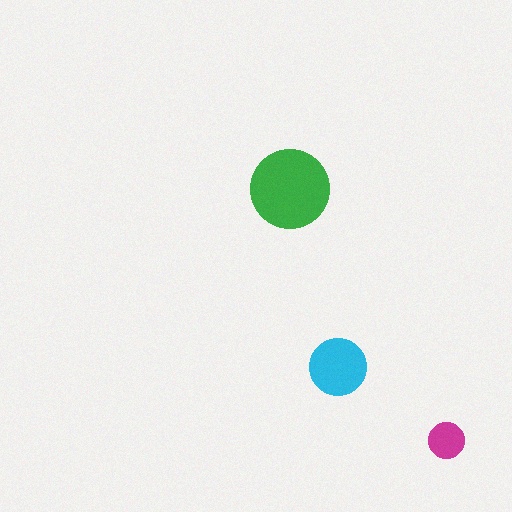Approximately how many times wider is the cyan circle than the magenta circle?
About 1.5 times wider.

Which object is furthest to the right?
The magenta circle is rightmost.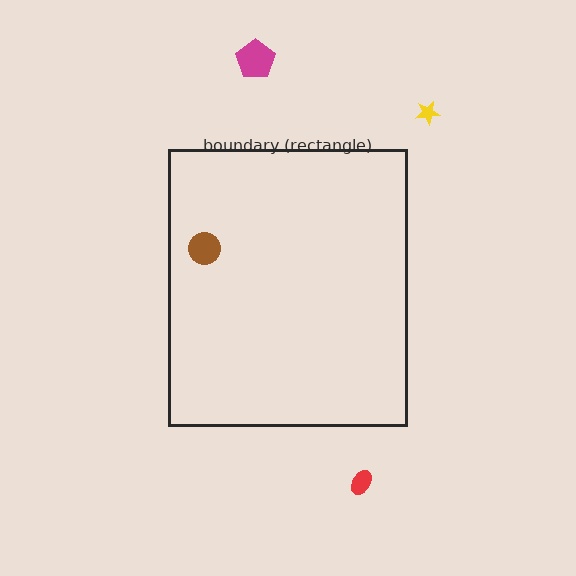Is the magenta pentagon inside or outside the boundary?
Outside.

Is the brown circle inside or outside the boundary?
Inside.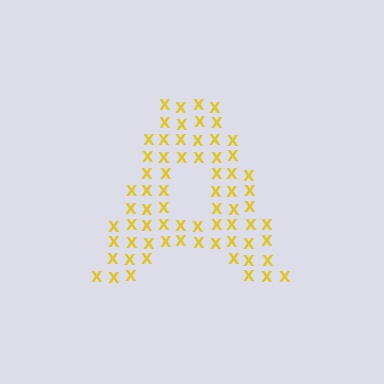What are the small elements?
The small elements are letter X's.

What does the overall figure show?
The overall figure shows the letter A.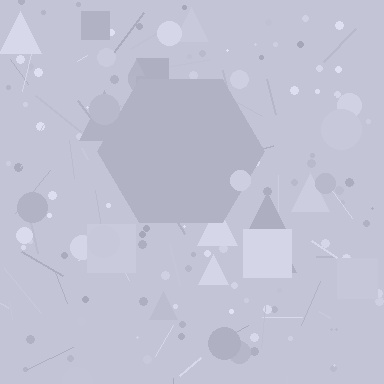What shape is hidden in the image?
A hexagon is hidden in the image.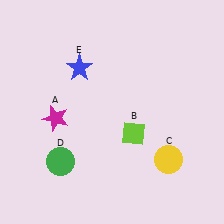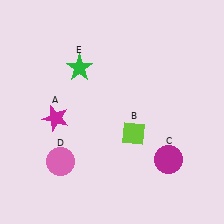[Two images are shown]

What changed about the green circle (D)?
In Image 1, D is green. In Image 2, it changed to pink.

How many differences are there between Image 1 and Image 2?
There are 3 differences between the two images.